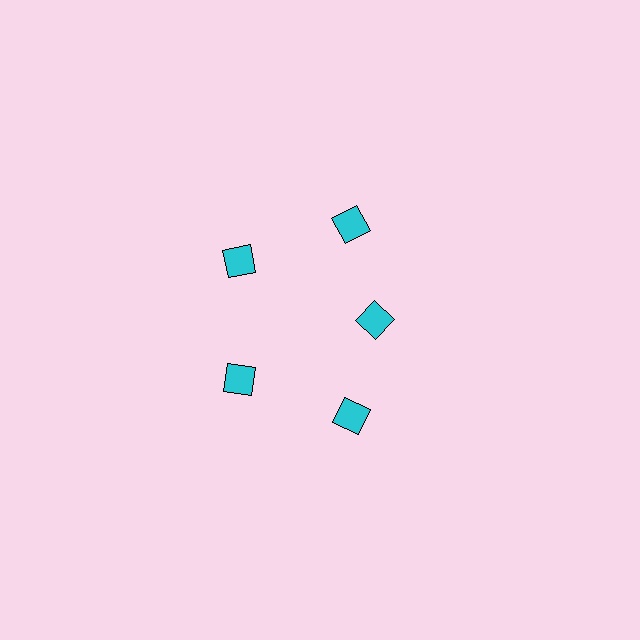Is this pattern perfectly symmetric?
No. The 5 cyan diamonds are arranged in a ring, but one element near the 3 o'clock position is pulled inward toward the center, breaking the 5-fold rotational symmetry.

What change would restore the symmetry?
The symmetry would be restored by moving it outward, back onto the ring so that all 5 diamonds sit at equal angles and equal distance from the center.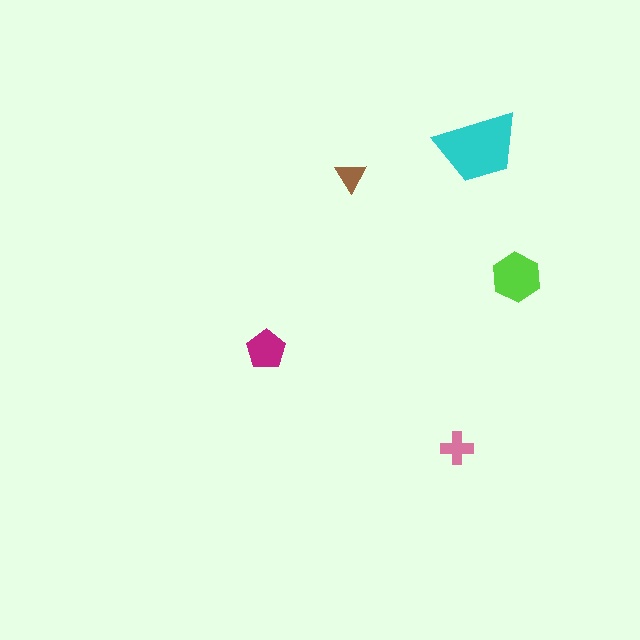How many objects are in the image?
There are 5 objects in the image.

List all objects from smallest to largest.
The brown triangle, the pink cross, the magenta pentagon, the lime hexagon, the cyan trapezoid.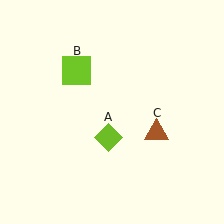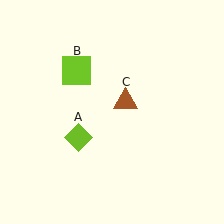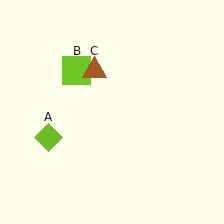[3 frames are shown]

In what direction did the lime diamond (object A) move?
The lime diamond (object A) moved left.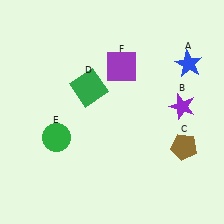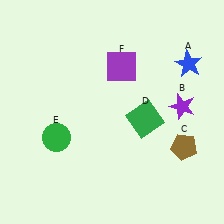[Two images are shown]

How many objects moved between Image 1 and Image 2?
1 object moved between the two images.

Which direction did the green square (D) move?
The green square (D) moved right.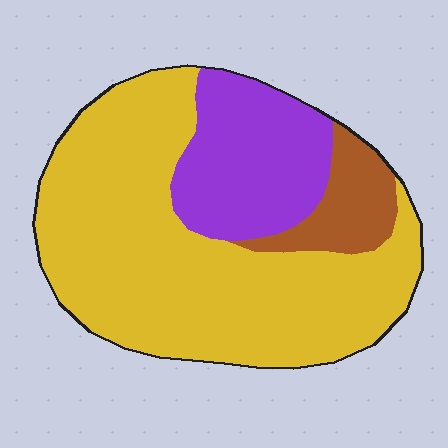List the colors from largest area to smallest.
From largest to smallest: yellow, purple, brown.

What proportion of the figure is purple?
Purple takes up about one quarter (1/4) of the figure.